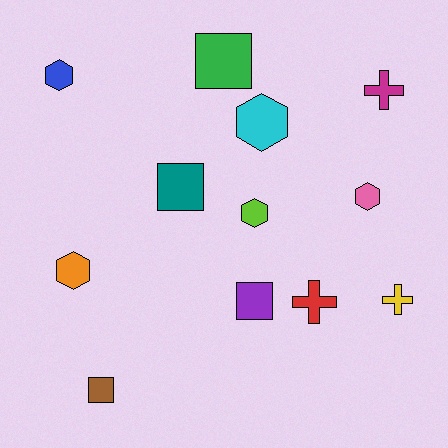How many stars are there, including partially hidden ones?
There are no stars.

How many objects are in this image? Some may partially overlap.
There are 12 objects.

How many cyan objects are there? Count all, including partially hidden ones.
There is 1 cyan object.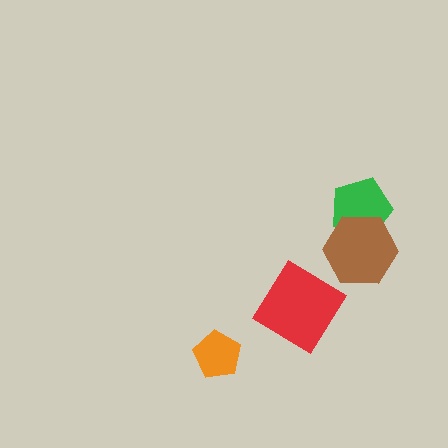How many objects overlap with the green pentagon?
1 object overlaps with the green pentagon.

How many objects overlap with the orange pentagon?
0 objects overlap with the orange pentagon.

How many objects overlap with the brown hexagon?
1 object overlaps with the brown hexagon.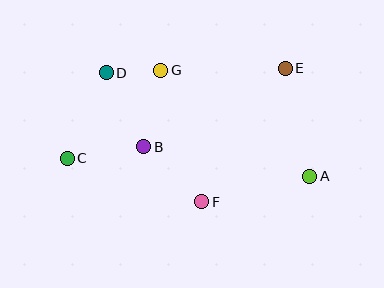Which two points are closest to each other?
Points D and G are closest to each other.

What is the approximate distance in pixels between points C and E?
The distance between C and E is approximately 236 pixels.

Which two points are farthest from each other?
Points A and C are farthest from each other.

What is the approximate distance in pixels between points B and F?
The distance between B and F is approximately 80 pixels.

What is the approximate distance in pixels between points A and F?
The distance between A and F is approximately 111 pixels.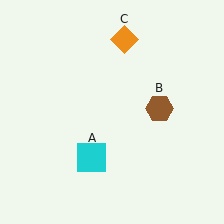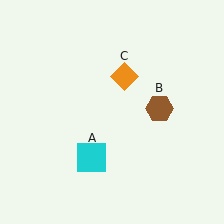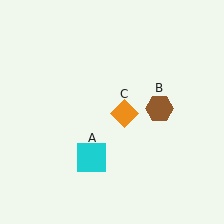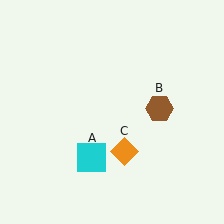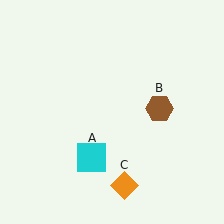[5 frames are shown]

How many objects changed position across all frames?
1 object changed position: orange diamond (object C).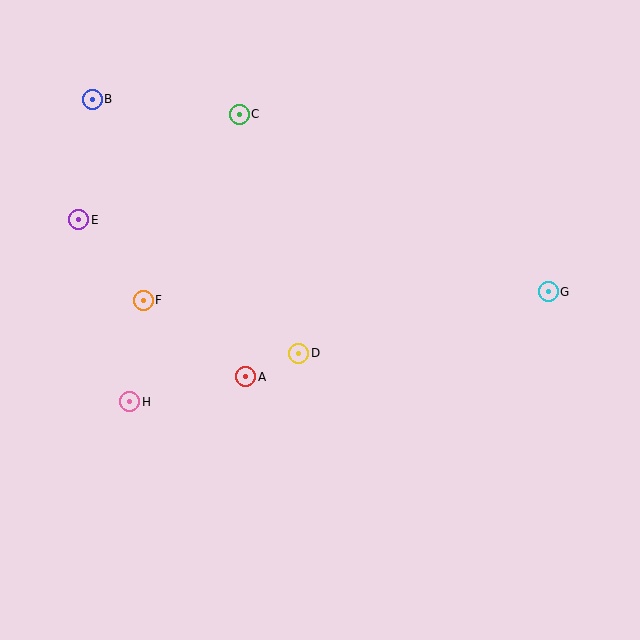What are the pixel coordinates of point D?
Point D is at (299, 353).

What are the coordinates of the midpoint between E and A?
The midpoint between E and A is at (162, 298).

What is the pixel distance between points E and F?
The distance between E and F is 103 pixels.